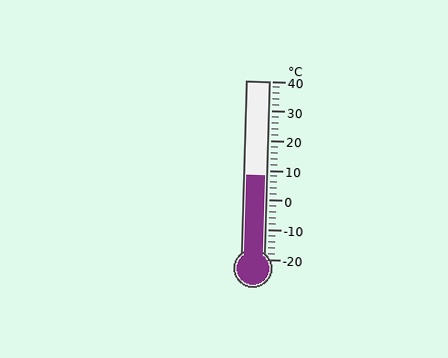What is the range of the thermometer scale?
The thermometer scale ranges from -20°C to 40°C.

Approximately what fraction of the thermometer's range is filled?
The thermometer is filled to approximately 45% of its range.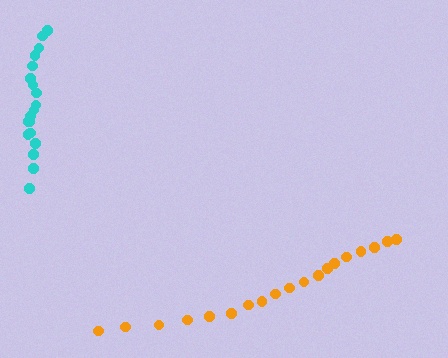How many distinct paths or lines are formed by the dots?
There are 2 distinct paths.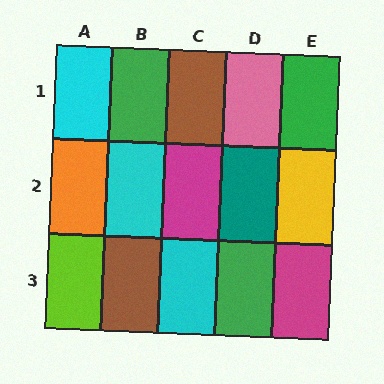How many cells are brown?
2 cells are brown.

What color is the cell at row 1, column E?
Green.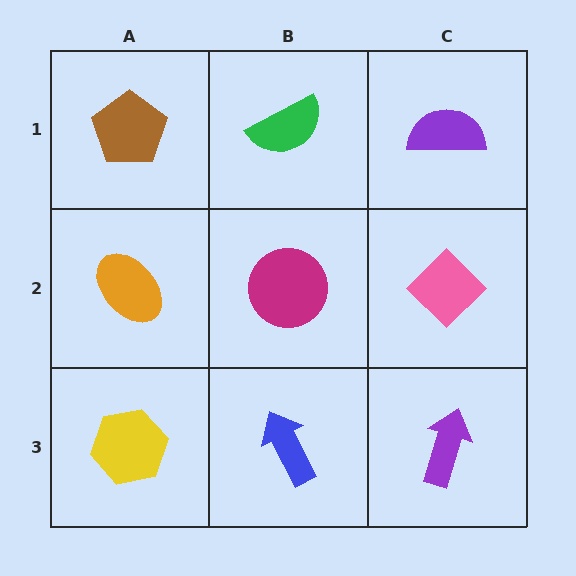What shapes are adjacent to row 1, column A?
An orange ellipse (row 2, column A), a green semicircle (row 1, column B).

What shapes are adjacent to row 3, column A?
An orange ellipse (row 2, column A), a blue arrow (row 3, column B).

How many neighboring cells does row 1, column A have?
2.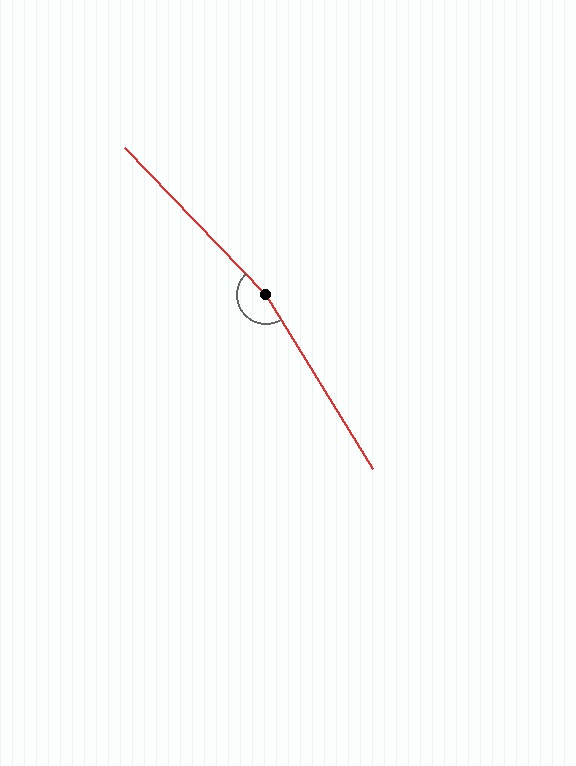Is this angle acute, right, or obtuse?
It is obtuse.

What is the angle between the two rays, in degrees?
Approximately 168 degrees.